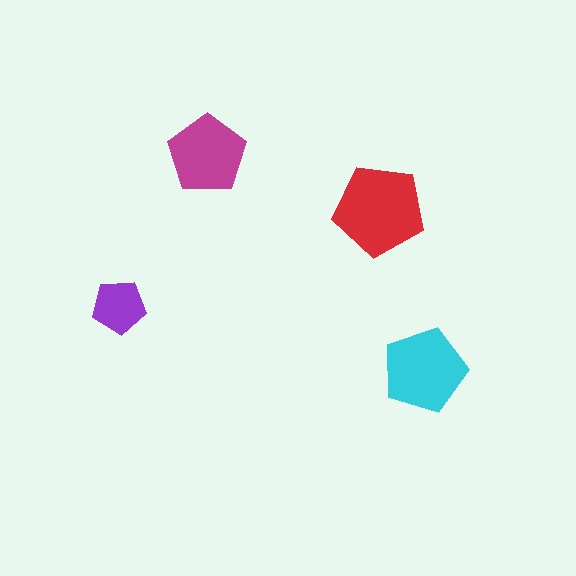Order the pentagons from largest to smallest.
the red one, the cyan one, the magenta one, the purple one.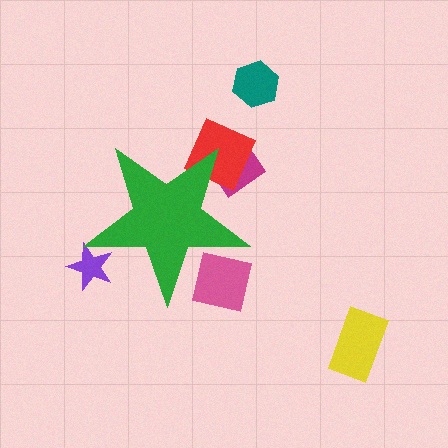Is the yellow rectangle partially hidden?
No, the yellow rectangle is fully visible.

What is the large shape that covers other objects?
A green star.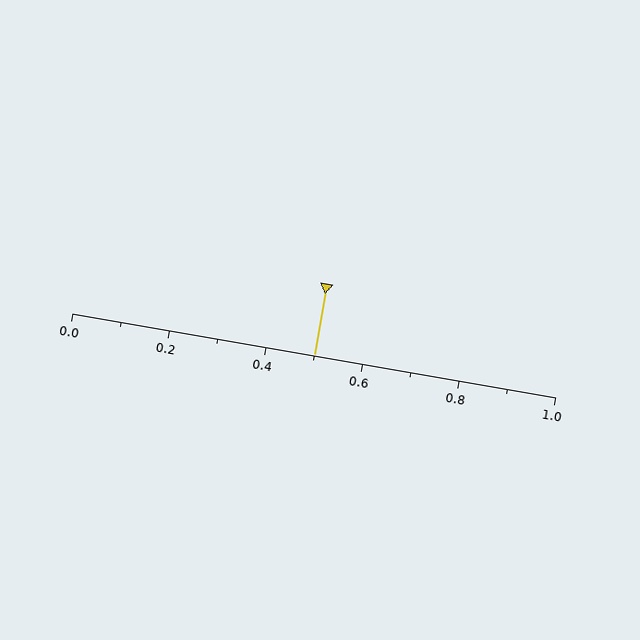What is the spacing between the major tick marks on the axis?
The major ticks are spaced 0.2 apart.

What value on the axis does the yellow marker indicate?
The marker indicates approximately 0.5.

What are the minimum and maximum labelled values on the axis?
The axis runs from 0.0 to 1.0.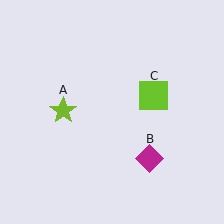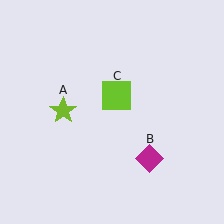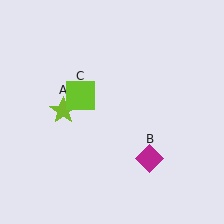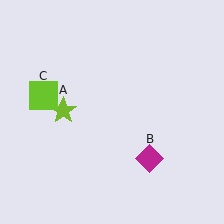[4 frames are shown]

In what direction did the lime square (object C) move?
The lime square (object C) moved left.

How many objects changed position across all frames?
1 object changed position: lime square (object C).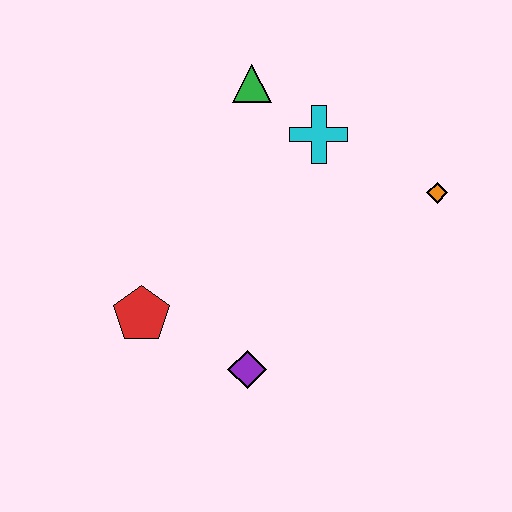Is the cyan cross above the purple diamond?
Yes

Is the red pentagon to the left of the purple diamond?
Yes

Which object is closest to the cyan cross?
The green triangle is closest to the cyan cross.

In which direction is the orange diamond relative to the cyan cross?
The orange diamond is to the right of the cyan cross.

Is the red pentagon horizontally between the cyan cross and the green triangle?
No